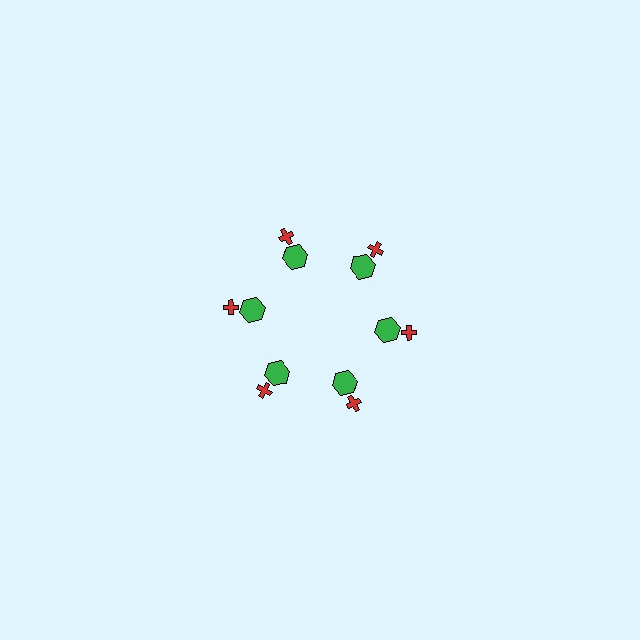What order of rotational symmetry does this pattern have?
This pattern has 6-fold rotational symmetry.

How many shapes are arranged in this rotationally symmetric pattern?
There are 12 shapes, arranged in 6 groups of 2.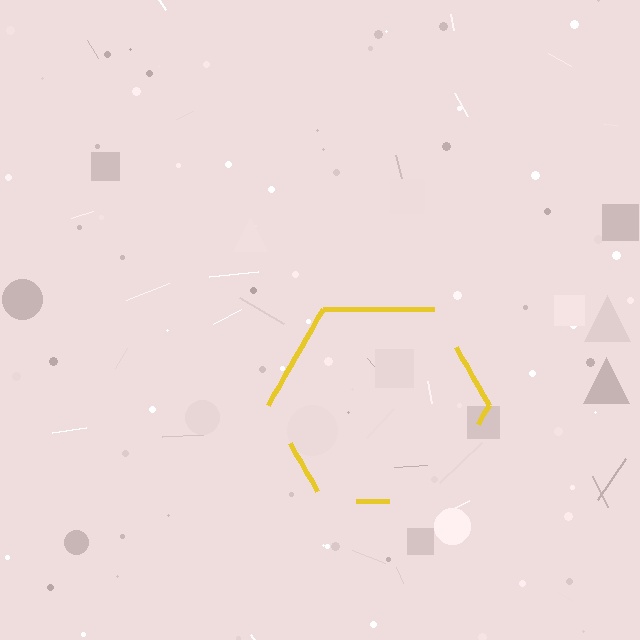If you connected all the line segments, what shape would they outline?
They would outline a hexagon.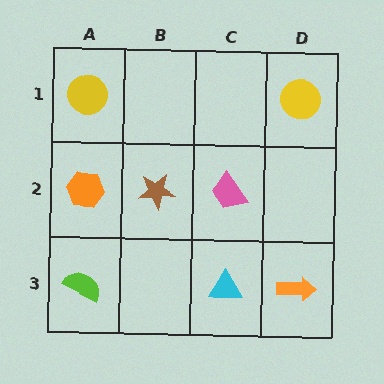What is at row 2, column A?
An orange hexagon.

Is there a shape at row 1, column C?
No, that cell is empty.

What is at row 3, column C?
A cyan triangle.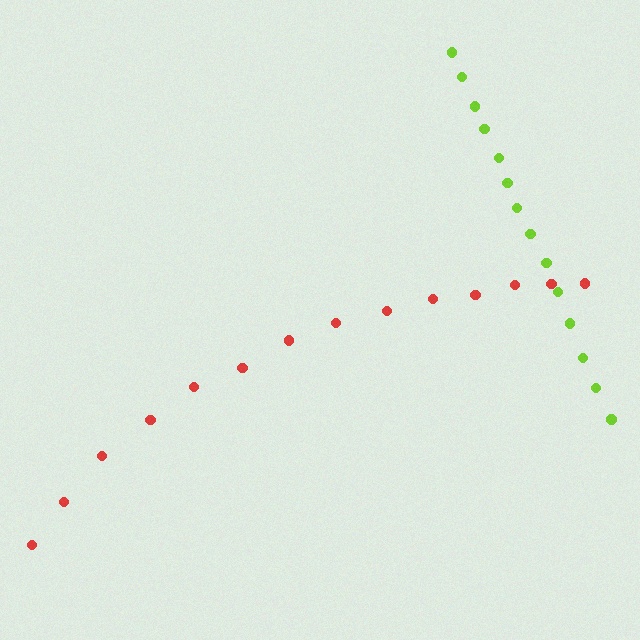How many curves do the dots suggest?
There are 2 distinct paths.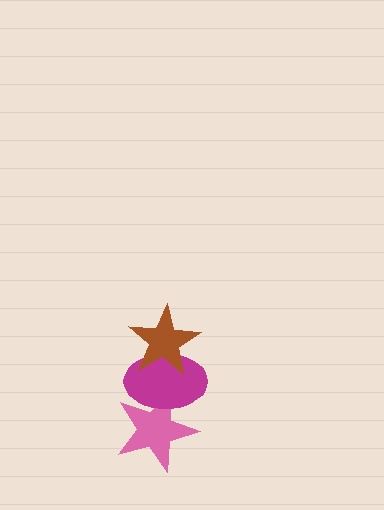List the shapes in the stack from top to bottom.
From top to bottom: the brown star, the magenta ellipse, the pink star.